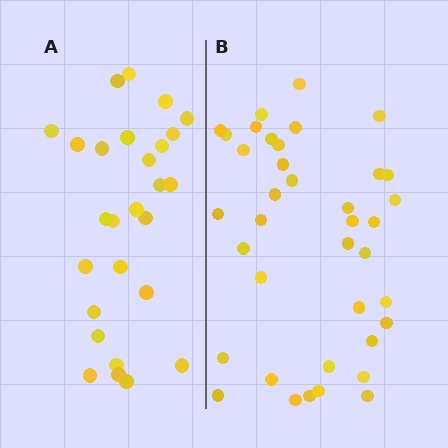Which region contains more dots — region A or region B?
Region B (the right region) has more dots.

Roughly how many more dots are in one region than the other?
Region B has roughly 12 or so more dots than region A.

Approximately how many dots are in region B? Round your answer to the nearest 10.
About 40 dots. (The exact count is 38, which rounds to 40.)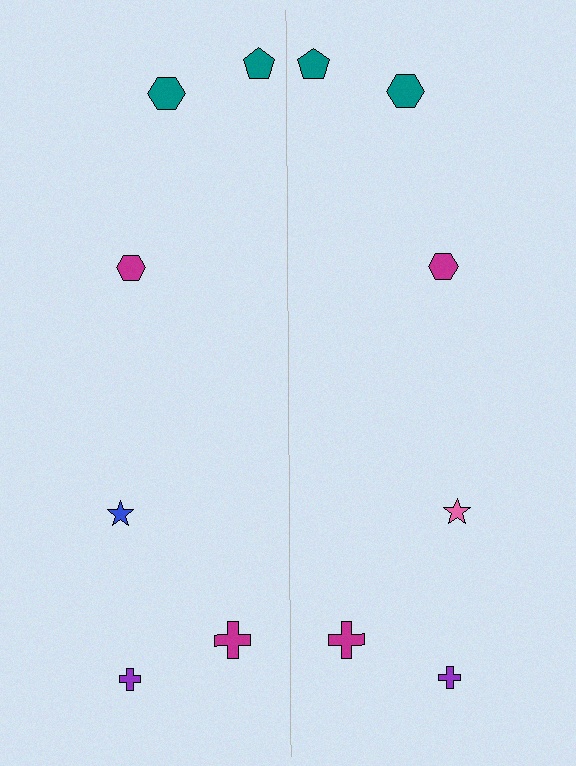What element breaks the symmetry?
The pink star on the right side breaks the symmetry — its mirror counterpart is blue.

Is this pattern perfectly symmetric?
No, the pattern is not perfectly symmetric. The pink star on the right side breaks the symmetry — its mirror counterpart is blue.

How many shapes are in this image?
There are 12 shapes in this image.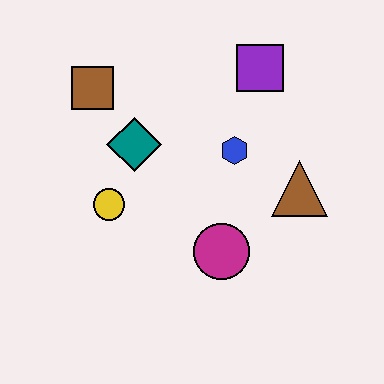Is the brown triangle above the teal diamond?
No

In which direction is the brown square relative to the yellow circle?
The brown square is above the yellow circle.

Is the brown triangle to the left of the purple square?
No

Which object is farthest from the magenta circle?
The brown square is farthest from the magenta circle.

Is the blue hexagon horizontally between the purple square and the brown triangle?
No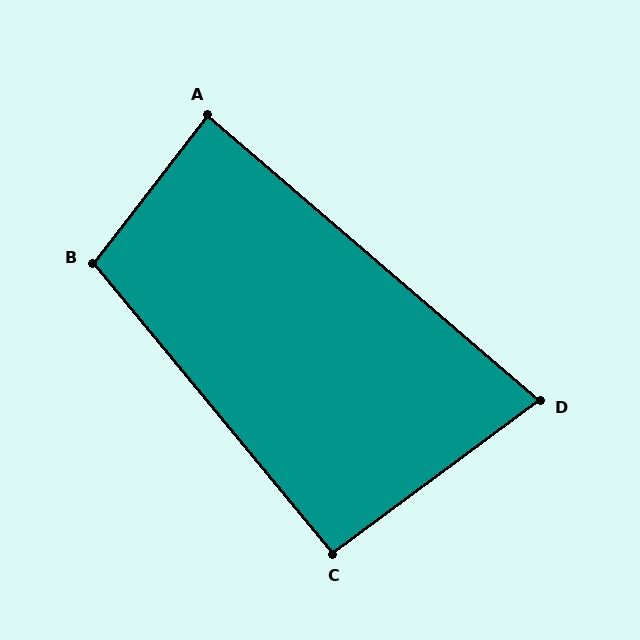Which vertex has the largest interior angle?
B, at approximately 103 degrees.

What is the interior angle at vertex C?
Approximately 93 degrees (approximately right).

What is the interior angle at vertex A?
Approximately 87 degrees (approximately right).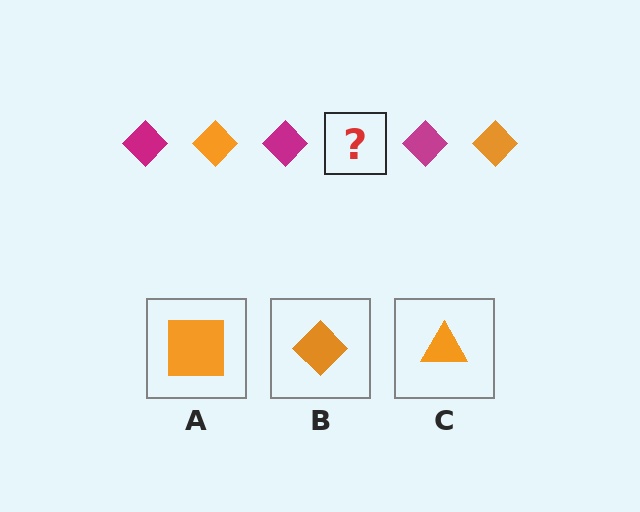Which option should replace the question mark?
Option B.